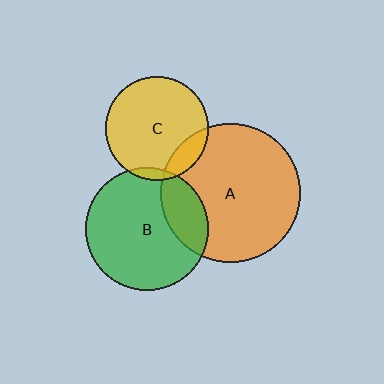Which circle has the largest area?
Circle A (orange).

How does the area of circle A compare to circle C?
Approximately 1.8 times.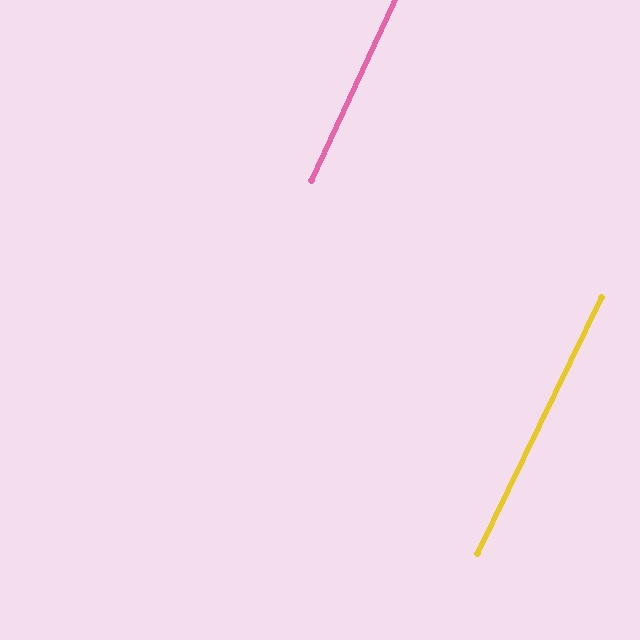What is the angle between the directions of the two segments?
Approximately 1 degree.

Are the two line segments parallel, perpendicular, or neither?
Parallel — their directions differ by only 1.1°.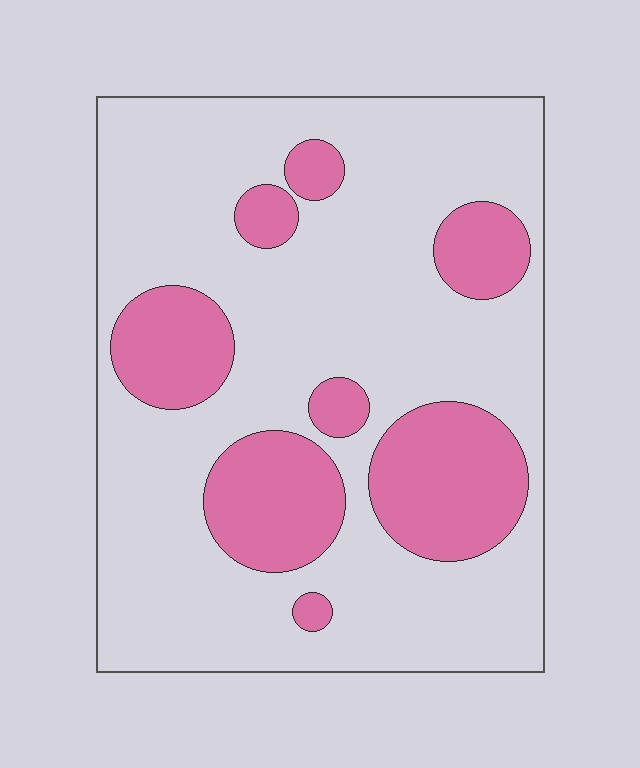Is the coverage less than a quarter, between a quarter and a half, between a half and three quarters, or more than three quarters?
Between a quarter and a half.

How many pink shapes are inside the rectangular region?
8.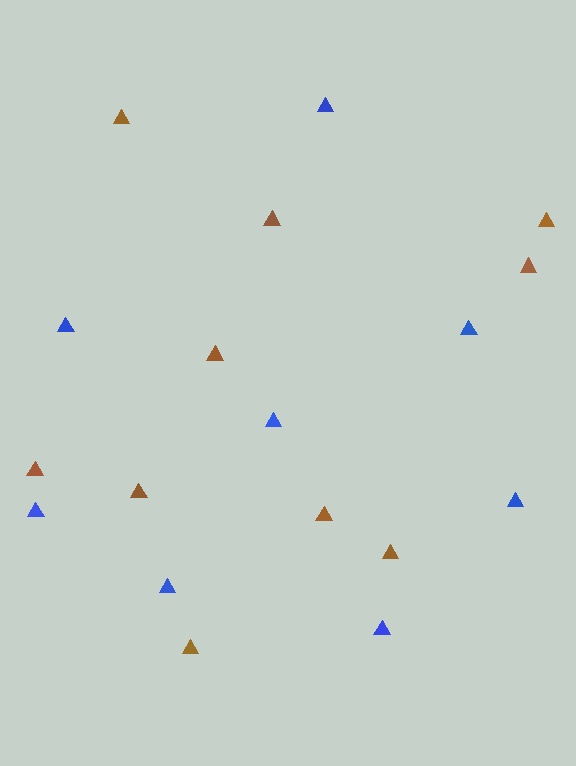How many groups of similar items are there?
There are 2 groups: one group of blue triangles (8) and one group of brown triangles (10).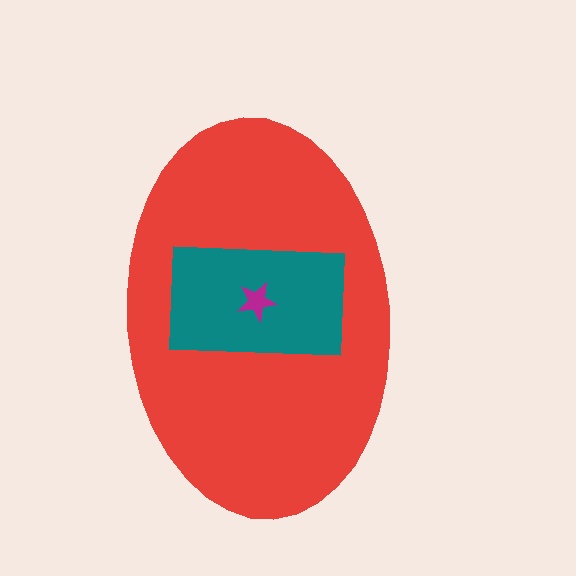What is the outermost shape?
The red ellipse.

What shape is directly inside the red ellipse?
The teal rectangle.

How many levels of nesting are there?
3.